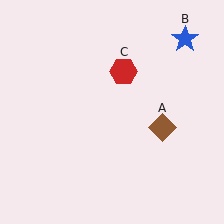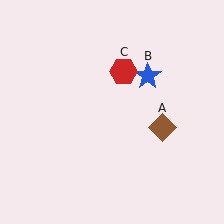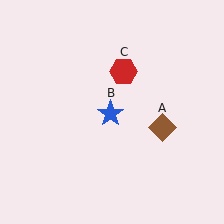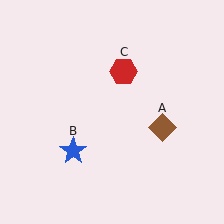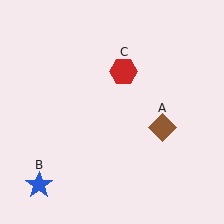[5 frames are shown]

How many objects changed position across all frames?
1 object changed position: blue star (object B).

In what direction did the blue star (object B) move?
The blue star (object B) moved down and to the left.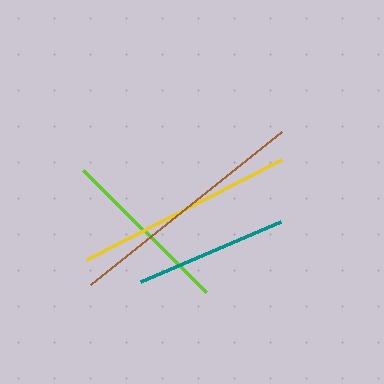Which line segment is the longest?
The brown line is the longest at approximately 245 pixels.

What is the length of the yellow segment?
The yellow segment is approximately 219 pixels long.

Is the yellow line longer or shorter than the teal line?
The yellow line is longer than the teal line.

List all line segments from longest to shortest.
From longest to shortest: brown, yellow, lime, teal.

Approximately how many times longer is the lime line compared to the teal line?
The lime line is approximately 1.1 times the length of the teal line.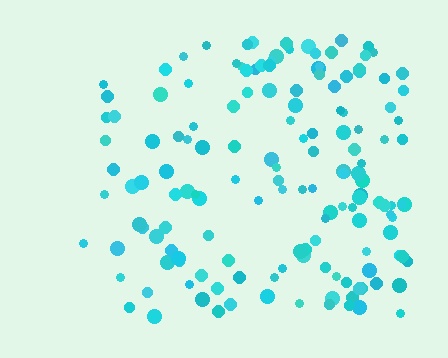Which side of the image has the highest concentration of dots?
The right.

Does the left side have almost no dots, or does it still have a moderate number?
Still a moderate number, just noticeably fewer than the right.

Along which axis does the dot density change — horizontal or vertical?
Horizontal.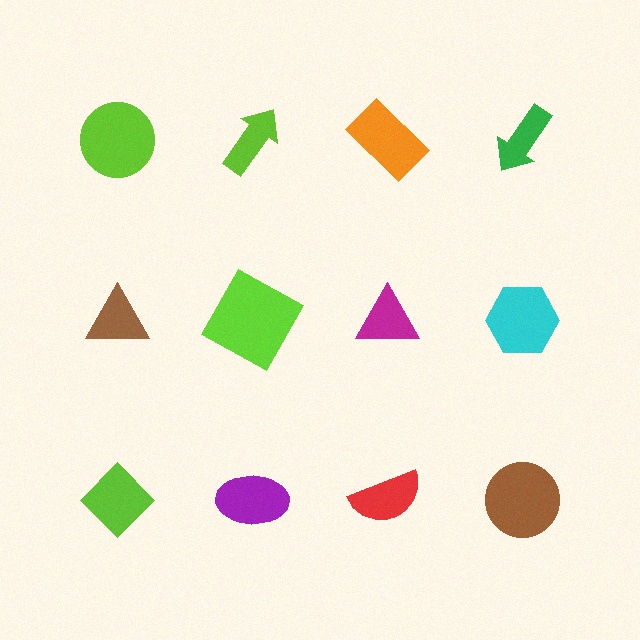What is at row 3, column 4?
A brown circle.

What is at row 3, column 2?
A purple ellipse.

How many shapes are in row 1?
4 shapes.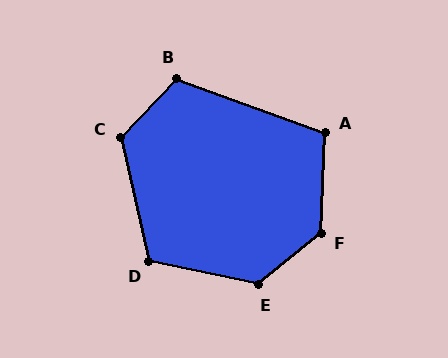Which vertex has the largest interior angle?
F, at approximately 132 degrees.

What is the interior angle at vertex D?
Approximately 115 degrees (obtuse).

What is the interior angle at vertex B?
Approximately 113 degrees (obtuse).